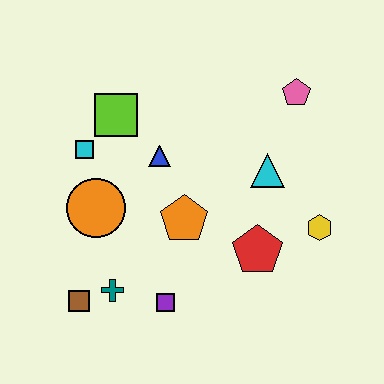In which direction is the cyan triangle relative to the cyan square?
The cyan triangle is to the right of the cyan square.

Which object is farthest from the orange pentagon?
The pink pentagon is farthest from the orange pentagon.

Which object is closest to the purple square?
The teal cross is closest to the purple square.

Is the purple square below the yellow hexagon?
Yes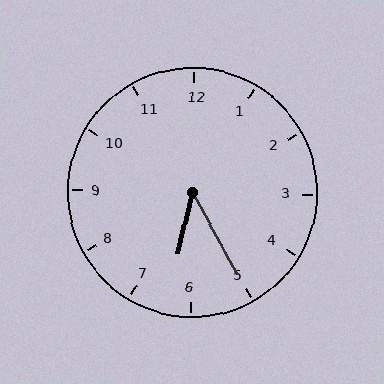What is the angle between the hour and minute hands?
Approximately 42 degrees.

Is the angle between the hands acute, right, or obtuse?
It is acute.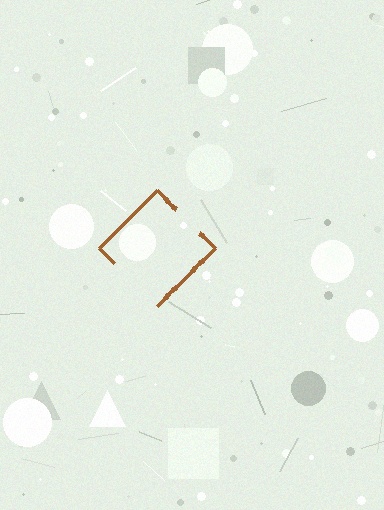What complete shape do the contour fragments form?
The contour fragments form a diamond.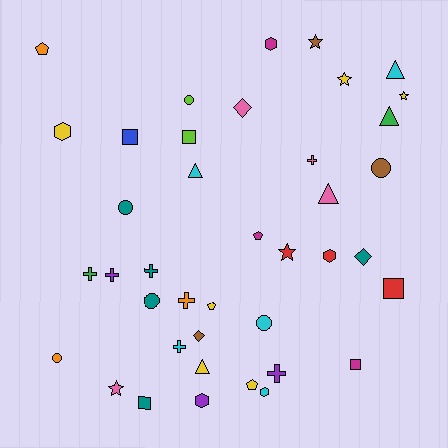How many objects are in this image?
There are 40 objects.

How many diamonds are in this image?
There are 3 diamonds.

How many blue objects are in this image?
There is 1 blue object.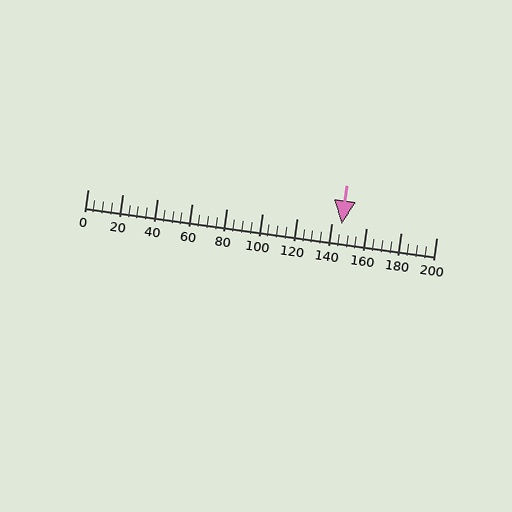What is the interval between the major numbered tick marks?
The major tick marks are spaced 20 units apart.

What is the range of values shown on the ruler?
The ruler shows values from 0 to 200.